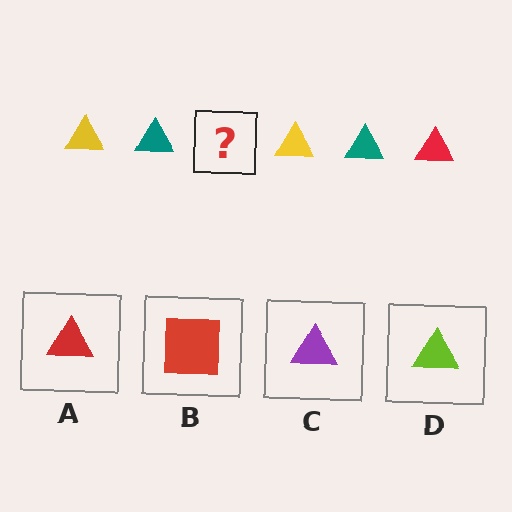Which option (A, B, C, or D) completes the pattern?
A.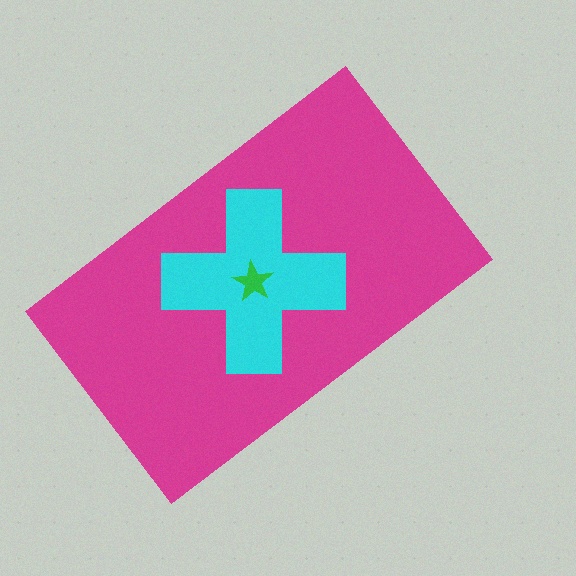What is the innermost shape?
The green star.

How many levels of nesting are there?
3.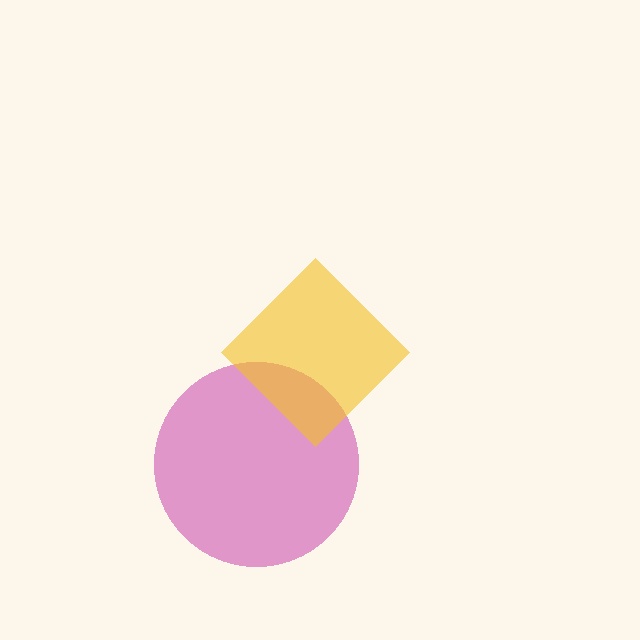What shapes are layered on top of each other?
The layered shapes are: a magenta circle, a yellow diamond.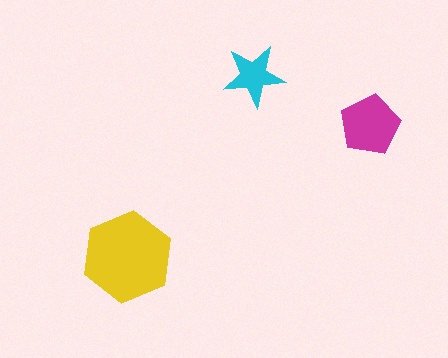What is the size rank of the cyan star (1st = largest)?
3rd.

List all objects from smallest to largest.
The cyan star, the magenta pentagon, the yellow hexagon.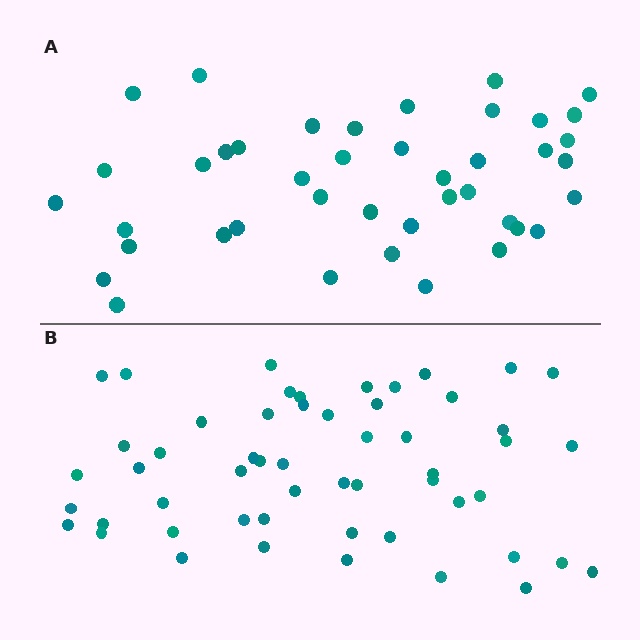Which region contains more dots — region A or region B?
Region B (the bottom region) has more dots.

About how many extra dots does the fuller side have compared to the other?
Region B has roughly 12 or so more dots than region A.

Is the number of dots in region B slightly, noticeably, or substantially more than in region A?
Region B has noticeably more, but not dramatically so. The ratio is roughly 1.3 to 1.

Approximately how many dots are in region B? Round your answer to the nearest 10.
About 50 dots. (The exact count is 54, which rounds to 50.)